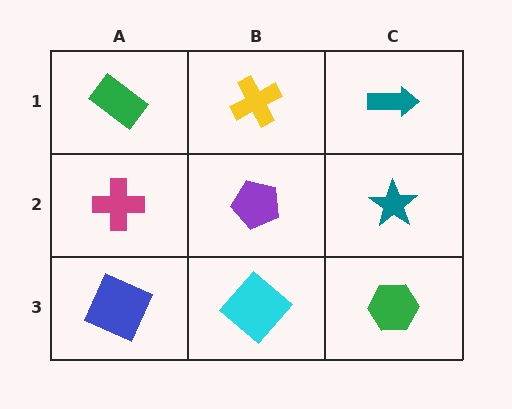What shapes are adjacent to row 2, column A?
A green rectangle (row 1, column A), a blue square (row 3, column A), a purple pentagon (row 2, column B).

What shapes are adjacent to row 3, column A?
A magenta cross (row 2, column A), a cyan diamond (row 3, column B).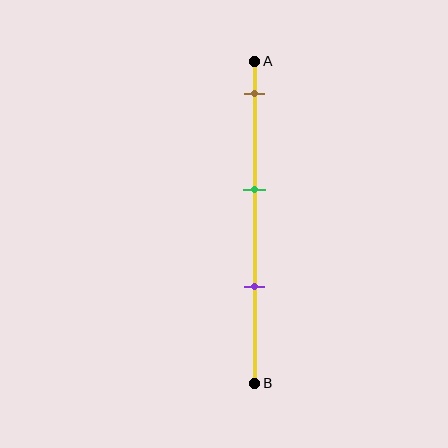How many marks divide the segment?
There are 3 marks dividing the segment.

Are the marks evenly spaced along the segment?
Yes, the marks are approximately evenly spaced.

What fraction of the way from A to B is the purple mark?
The purple mark is approximately 70% (0.7) of the way from A to B.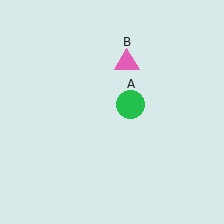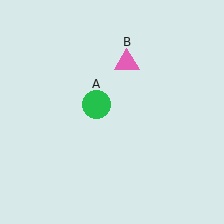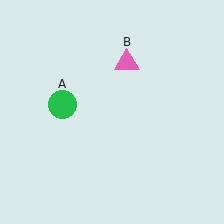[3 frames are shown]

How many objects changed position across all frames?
1 object changed position: green circle (object A).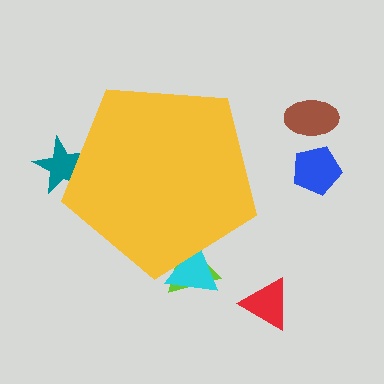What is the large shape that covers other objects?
A yellow pentagon.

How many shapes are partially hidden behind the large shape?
3 shapes are partially hidden.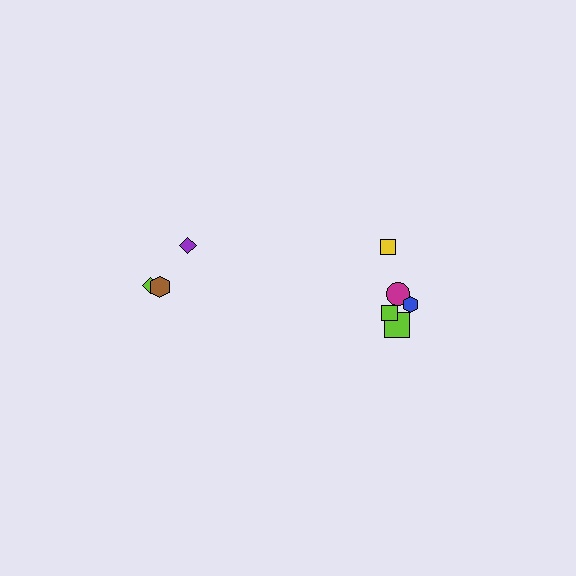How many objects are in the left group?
There are 3 objects.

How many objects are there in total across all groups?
There are 8 objects.